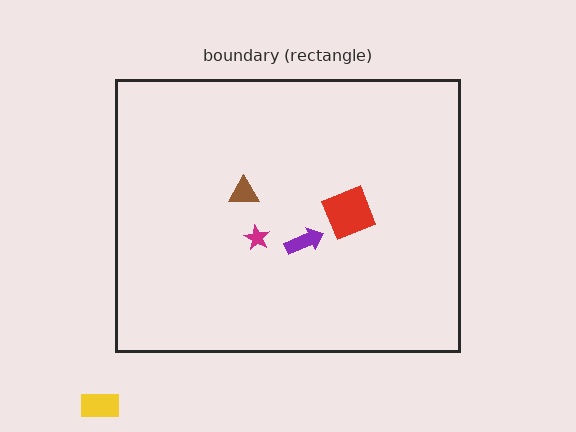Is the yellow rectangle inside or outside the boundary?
Outside.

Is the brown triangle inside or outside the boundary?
Inside.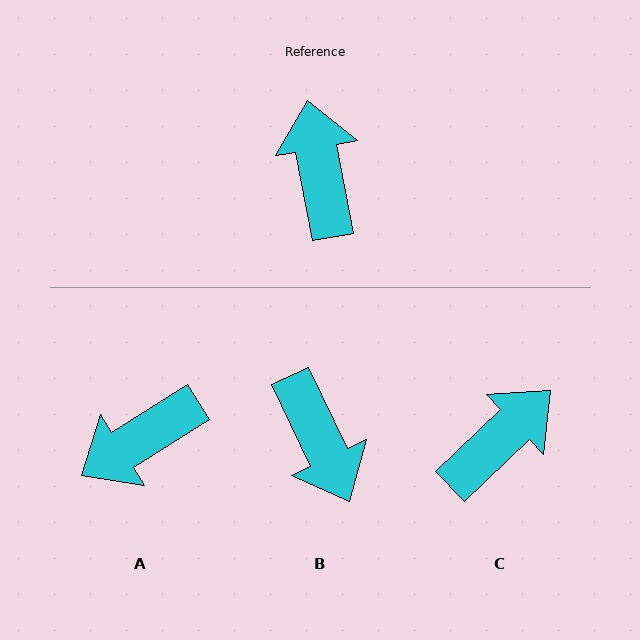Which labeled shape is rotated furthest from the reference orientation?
B, about 165 degrees away.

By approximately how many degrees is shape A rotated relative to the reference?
Approximately 112 degrees counter-clockwise.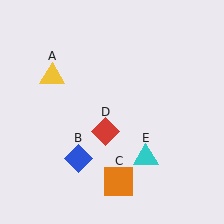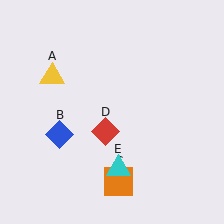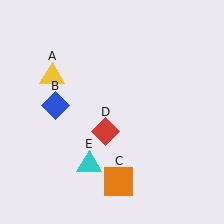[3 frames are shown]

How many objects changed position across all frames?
2 objects changed position: blue diamond (object B), cyan triangle (object E).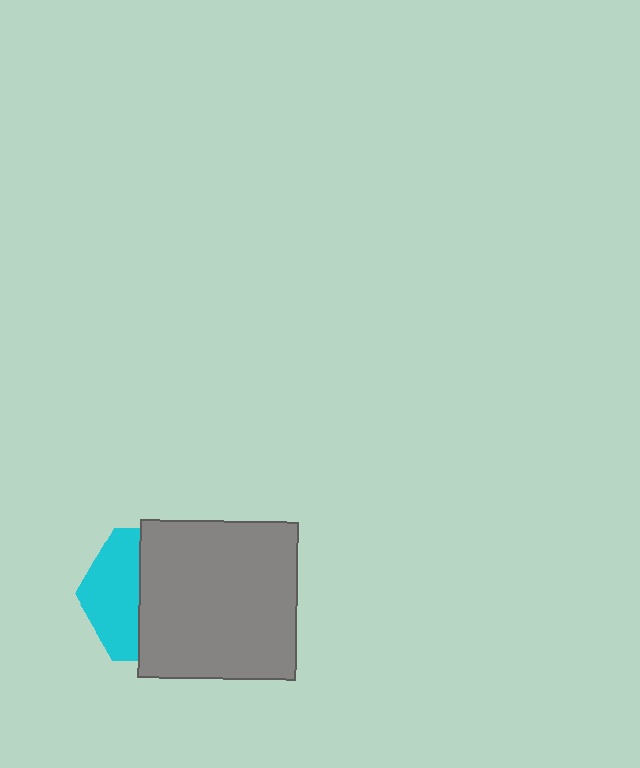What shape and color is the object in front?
The object in front is a gray square.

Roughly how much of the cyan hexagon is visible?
A small part of it is visible (roughly 39%).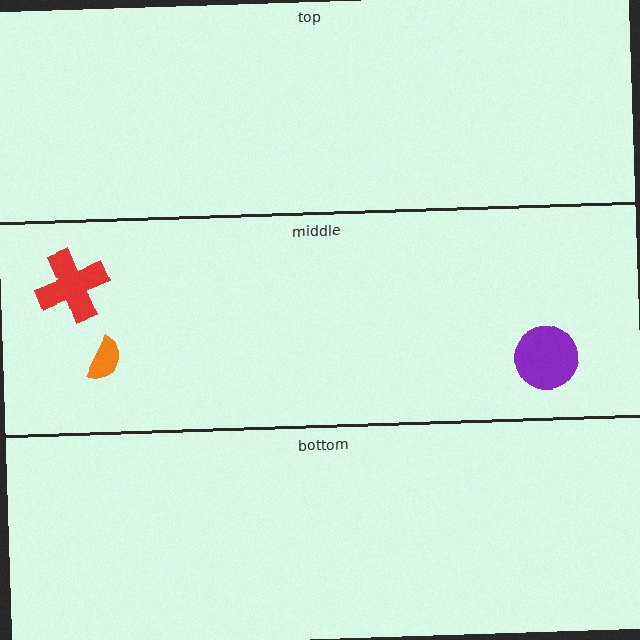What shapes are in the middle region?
The purple circle, the red cross, the orange semicircle.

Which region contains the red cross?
The middle region.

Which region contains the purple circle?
The middle region.